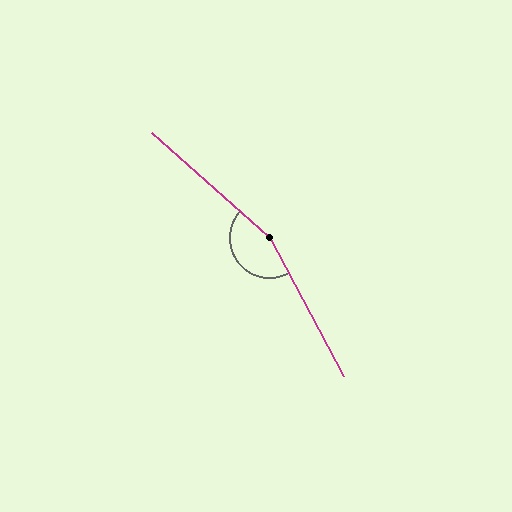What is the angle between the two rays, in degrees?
Approximately 160 degrees.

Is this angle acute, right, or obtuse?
It is obtuse.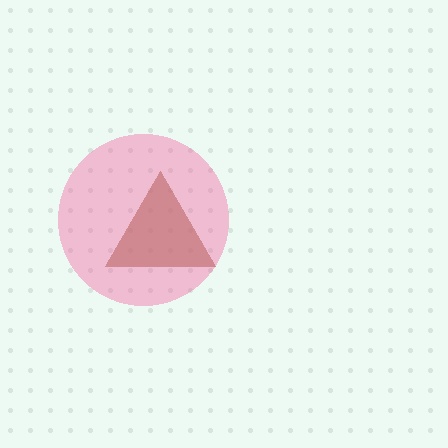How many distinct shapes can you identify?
There are 2 distinct shapes: a brown triangle, a pink circle.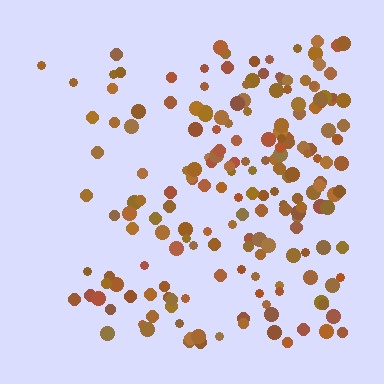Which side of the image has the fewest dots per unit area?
The left.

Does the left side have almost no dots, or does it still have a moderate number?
Still a moderate number, just noticeably fewer than the right.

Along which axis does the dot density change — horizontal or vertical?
Horizontal.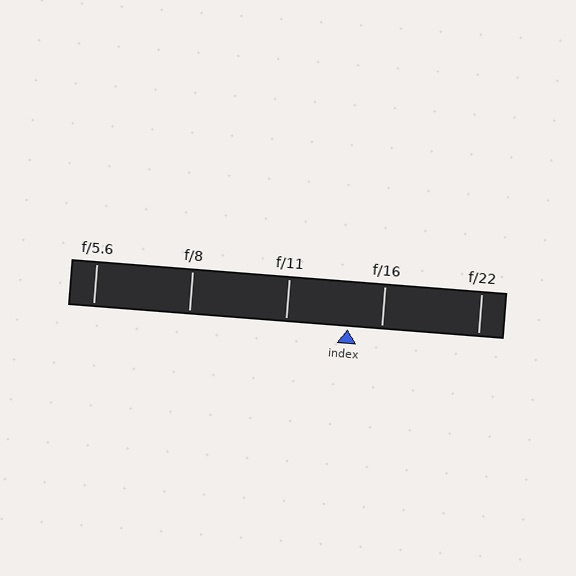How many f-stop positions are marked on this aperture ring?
There are 5 f-stop positions marked.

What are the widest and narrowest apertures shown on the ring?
The widest aperture shown is f/5.6 and the narrowest is f/22.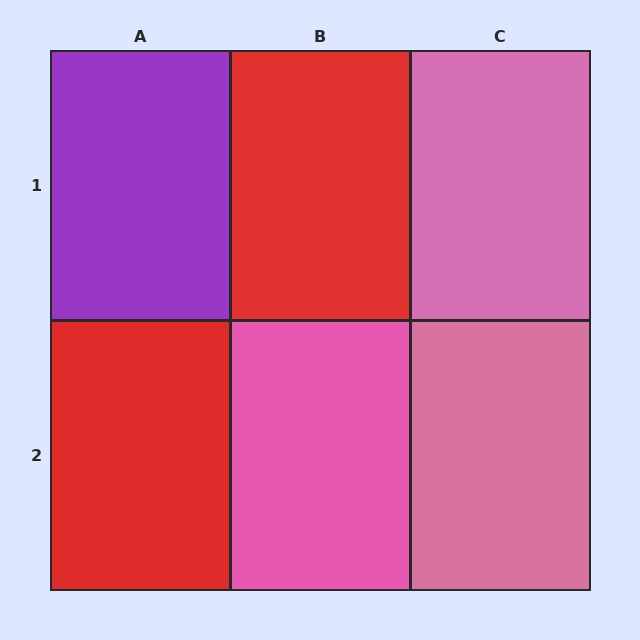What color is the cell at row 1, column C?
Pink.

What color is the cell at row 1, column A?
Purple.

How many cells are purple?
1 cell is purple.